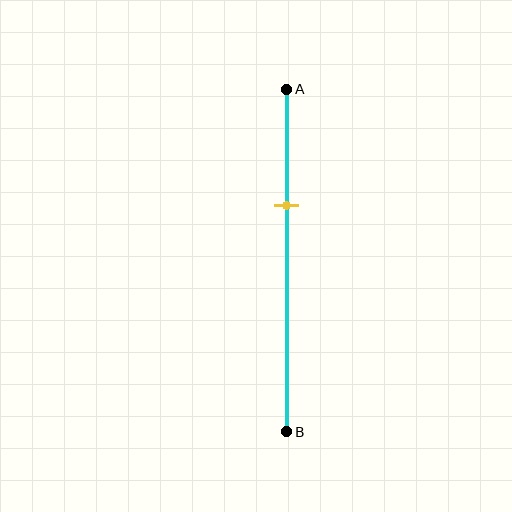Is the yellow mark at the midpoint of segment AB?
No, the mark is at about 35% from A, not at the 50% midpoint.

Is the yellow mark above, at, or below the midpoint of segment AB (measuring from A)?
The yellow mark is above the midpoint of segment AB.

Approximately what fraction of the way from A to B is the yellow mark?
The yellow mark is approximately 35% of the way from A to B.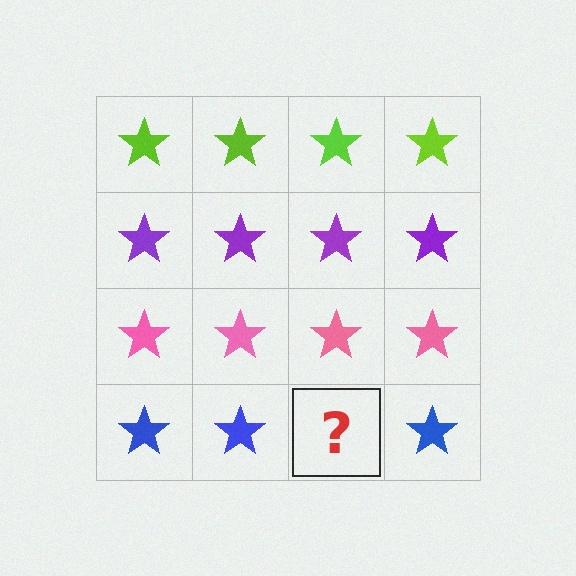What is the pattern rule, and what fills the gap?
The rule is that each row has a consistent color. The gap should be filled with a blue star.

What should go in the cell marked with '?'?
The missing cell should contain a blue star.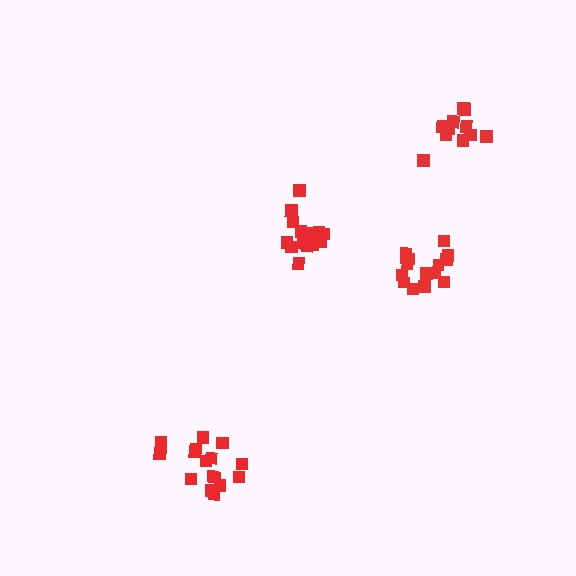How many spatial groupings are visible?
There are 4 spatial groupings.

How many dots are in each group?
Group 1: 15 dots, Group 2: 16 dots, Group 3: 12 dots, Group 4: 16 dots (59 total).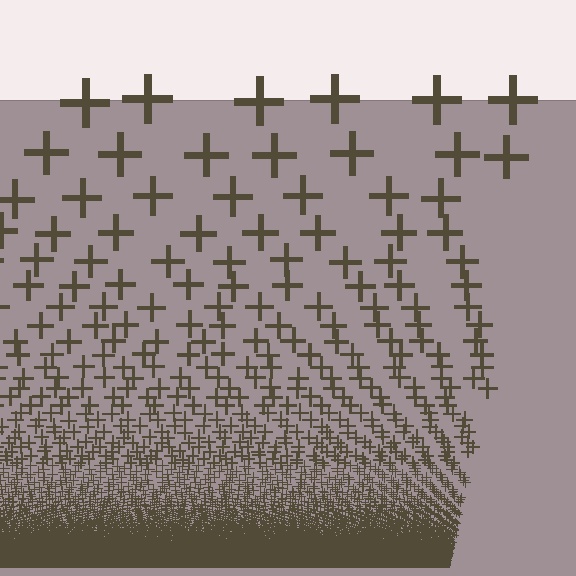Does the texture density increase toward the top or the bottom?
Density increases toward the bottom.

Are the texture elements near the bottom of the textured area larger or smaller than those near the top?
Smaller. The gradient is inverted — elements near the bottom are smaller and denser.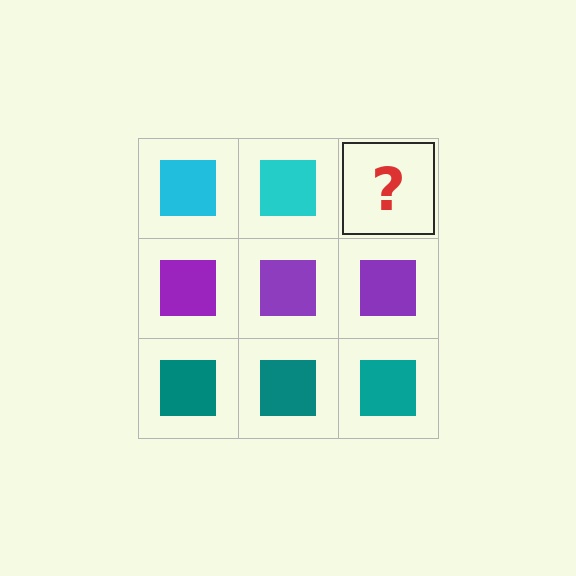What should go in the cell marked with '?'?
The missing cell should contain a cyan square.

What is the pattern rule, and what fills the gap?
The rule is that each row has a consistent color. The gap should be filled with a cyan square.